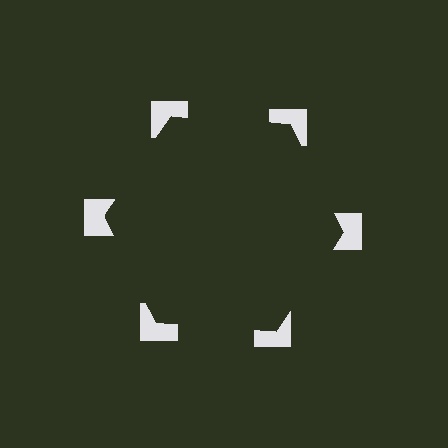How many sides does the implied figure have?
6 sides.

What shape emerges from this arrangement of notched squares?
An illusory hexagon — its edges are inferred from the aligned wedge cuts in the notched squares, not physically drawn.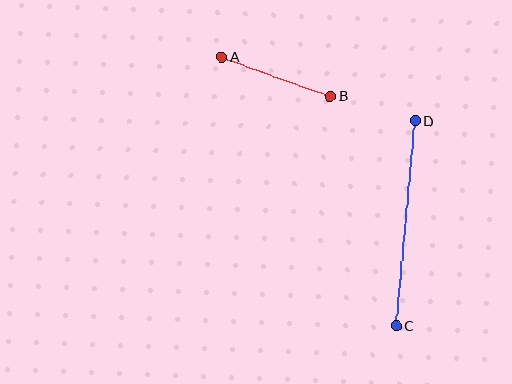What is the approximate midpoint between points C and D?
The midpoint is at approximately (406, 223) pixels.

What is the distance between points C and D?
The distance is approximately 206 pixels.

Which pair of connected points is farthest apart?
Points C and D are farthest apart.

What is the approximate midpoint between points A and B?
The midpoint is at approximately (276, 76) pixels.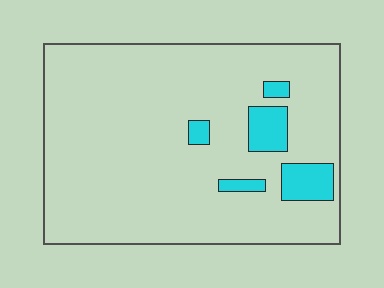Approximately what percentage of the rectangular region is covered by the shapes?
Approximately 10%.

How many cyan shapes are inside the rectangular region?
5.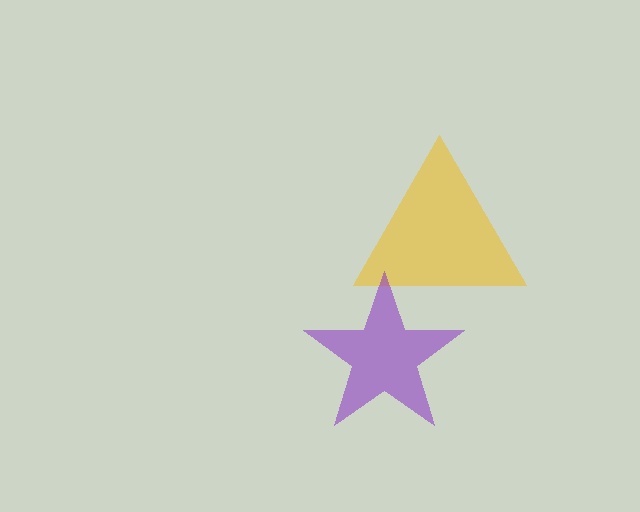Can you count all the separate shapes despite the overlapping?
Yes, there are 2 separate shapes.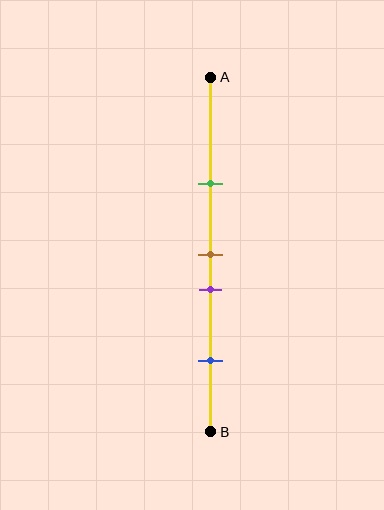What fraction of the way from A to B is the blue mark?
The blue mark is approximately 80% (0.8) of the way from A to B.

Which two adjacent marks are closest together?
The brown and purple marks are the closest adjacent pair.